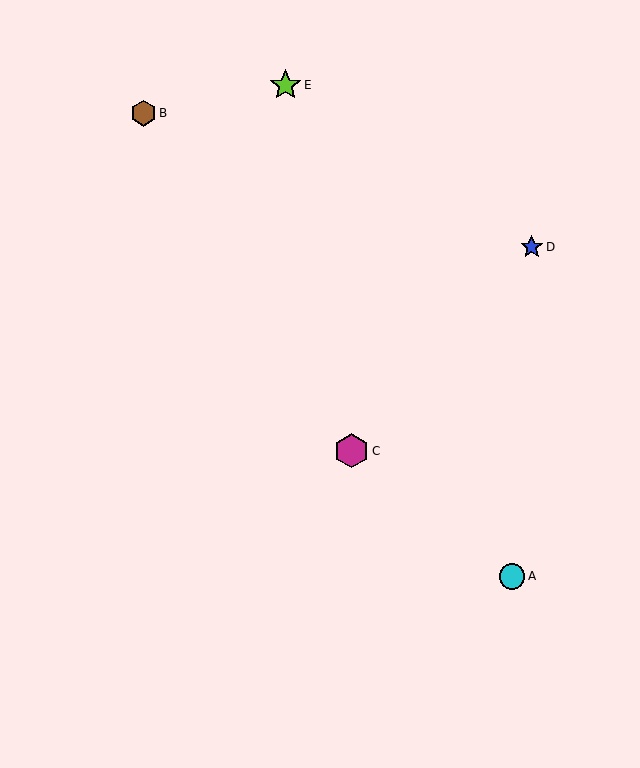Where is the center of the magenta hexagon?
The center of the magenta hexagon is at (351, 451).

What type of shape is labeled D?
Shape D is a blue star.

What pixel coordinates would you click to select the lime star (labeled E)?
Click at (286, 85) to select the lime star E.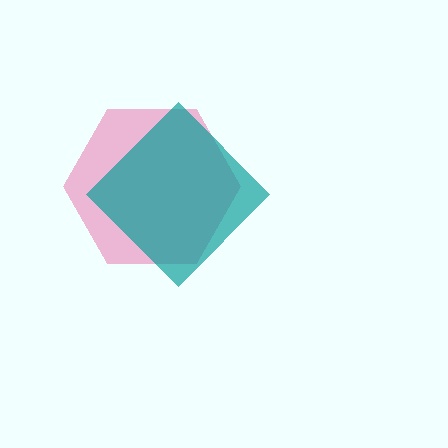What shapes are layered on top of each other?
The layered shapes are: a pink hexagon, a teal diamond.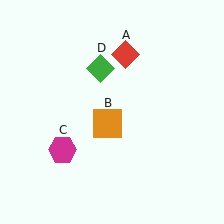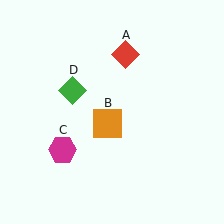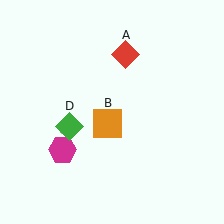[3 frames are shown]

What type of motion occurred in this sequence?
The green diamond (object D) rotated counterclockwise around the center of the scene.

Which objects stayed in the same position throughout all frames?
Red diamond (object A) and orange square (object B) and magenta hexagon (object C) remained stationary.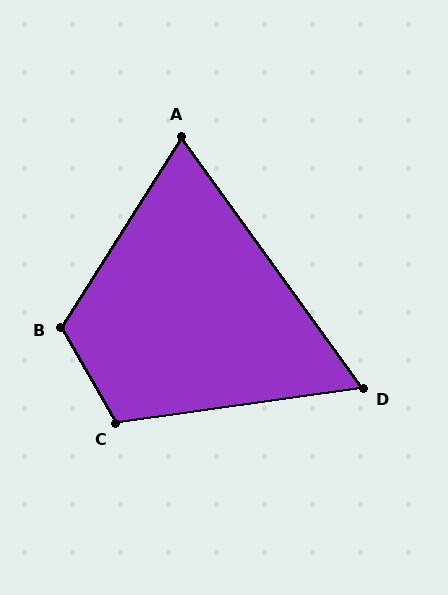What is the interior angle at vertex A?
Approximately 68 degrees (acute).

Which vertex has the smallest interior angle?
D, at approximately 62 degrees.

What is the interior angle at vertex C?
Approximately 112 degrees (obtuse).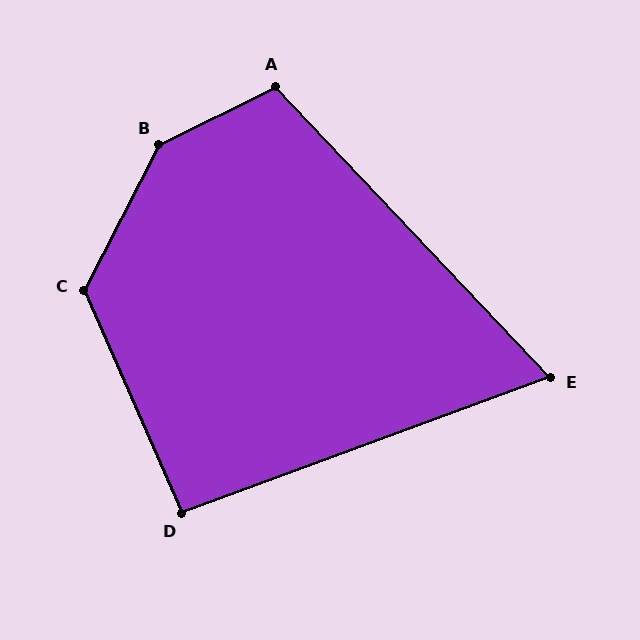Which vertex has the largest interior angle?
B, at approximately 144 degrees.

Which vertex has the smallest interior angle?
E, at approximately 67 degrees.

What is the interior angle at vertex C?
Approximately 129 degrees (obtuse).